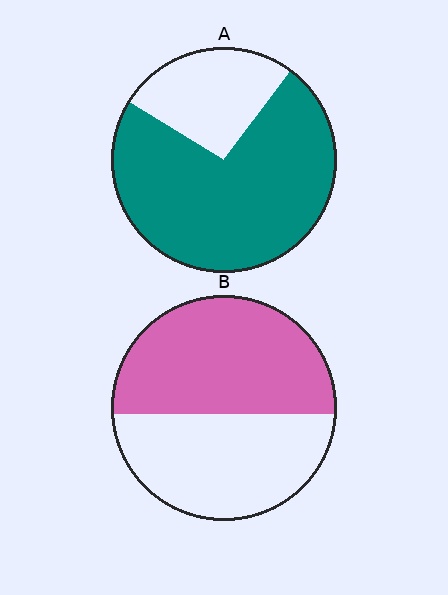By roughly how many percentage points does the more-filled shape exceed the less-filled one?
By roughly 20 percentage points (A over B).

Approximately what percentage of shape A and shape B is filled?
A is approximately 75% and B is approximately 55%.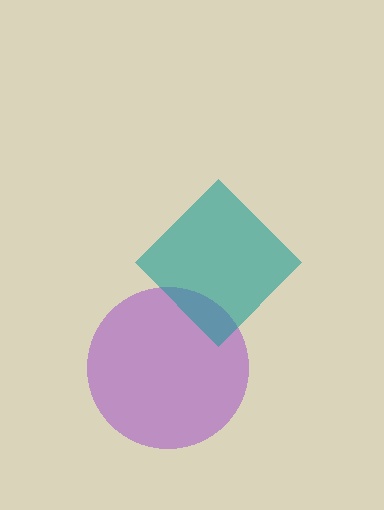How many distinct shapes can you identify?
There are 2 distinct shapes: a purple circle, a teal diamond.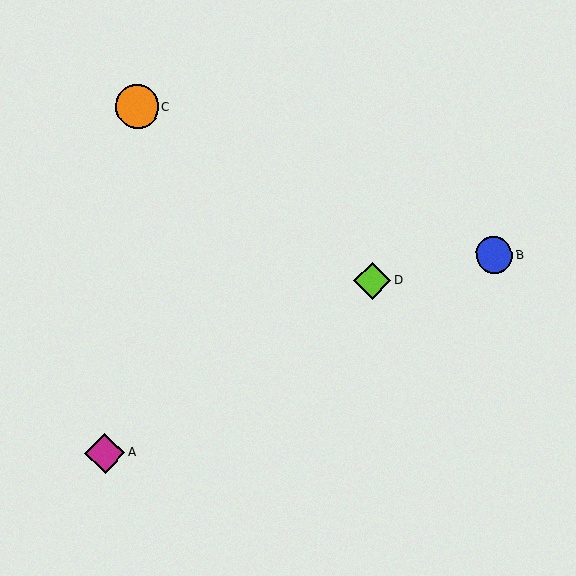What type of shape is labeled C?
Shape C is an orange circle.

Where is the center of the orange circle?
The center of the orange circle is at (137, 107).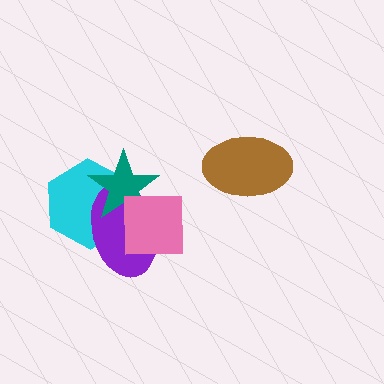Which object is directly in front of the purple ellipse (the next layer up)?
The teal star is directly in front of the purple ellipse.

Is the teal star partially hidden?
Yes, it is partially covered by another shape.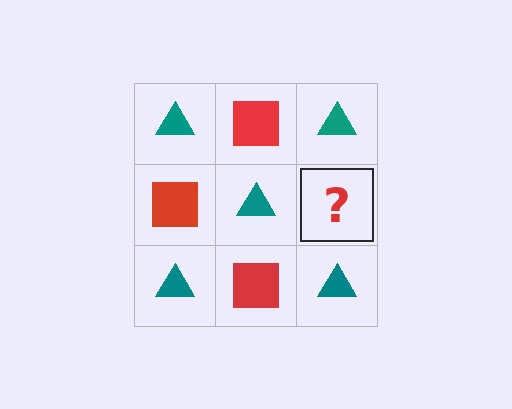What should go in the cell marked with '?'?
The missing cell should contain a red square.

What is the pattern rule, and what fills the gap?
The rule is that it alternates teal triangle and red square in a checkerboard pattern. The gap should be filled with a red square.